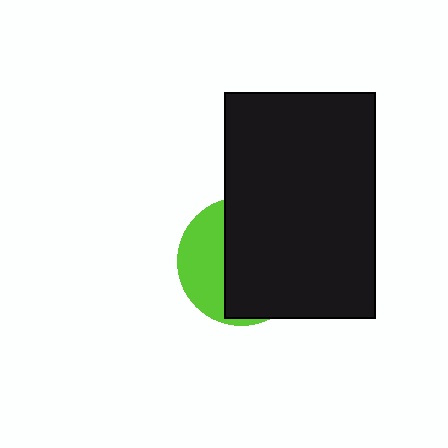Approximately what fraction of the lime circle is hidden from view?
Roughly 66% of the lime circle is hidden behind the black rectangle.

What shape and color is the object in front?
The object in front is a black rectangle.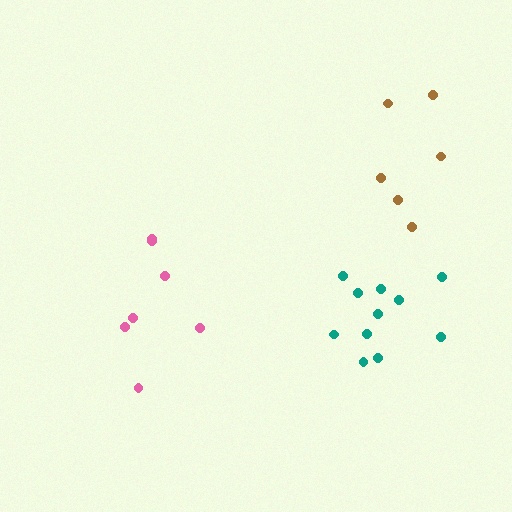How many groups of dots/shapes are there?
There are 3 groups.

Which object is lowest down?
The teal cluster is bottommost.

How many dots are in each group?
Group 1: 11 dots, Group 2: 7 dots, Group 3: 6 dots (24 total).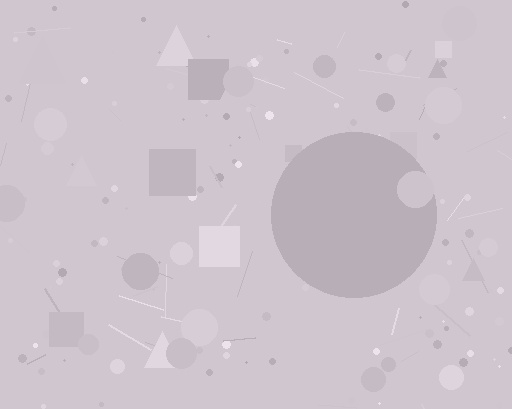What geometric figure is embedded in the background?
A circle is embedded in the background.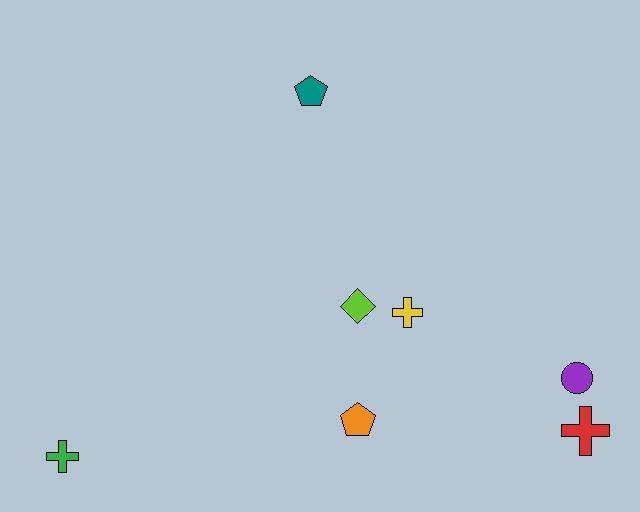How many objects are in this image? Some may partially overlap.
There are 7 objects.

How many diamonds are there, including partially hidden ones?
There is 1 diamond.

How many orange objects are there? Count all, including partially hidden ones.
There is 1 orange object.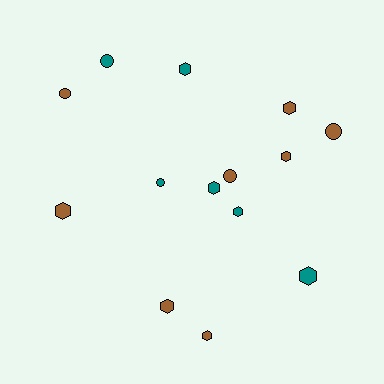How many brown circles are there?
There are 3 brown circles.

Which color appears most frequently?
Brown, with 8 objects.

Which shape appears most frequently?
Hexagon, with 9 objects.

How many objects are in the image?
There are 14 objects.